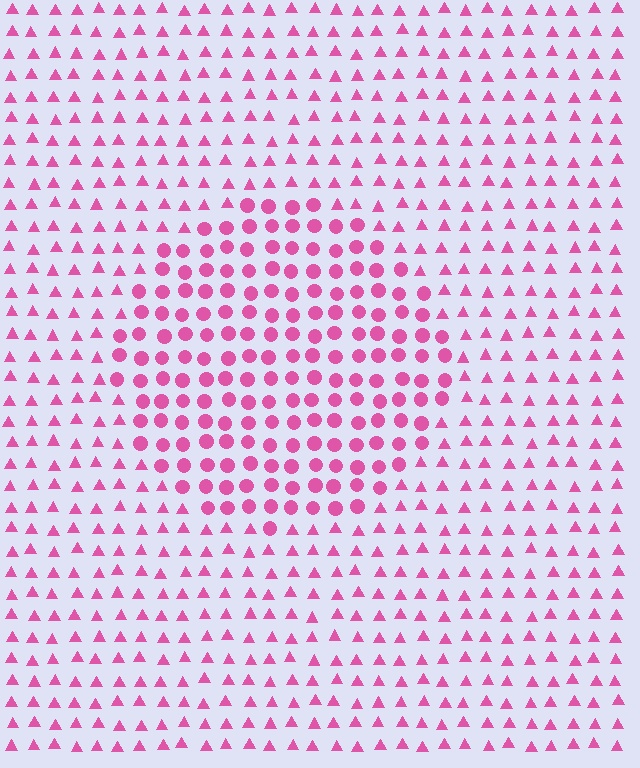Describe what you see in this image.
The image is filled with small pink elements arranged in a uniform grid. A circle-shaped region contains circles, while the surrounding area contains triangles. The boundary is defined purely by the change in element shape.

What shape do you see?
I see a circle.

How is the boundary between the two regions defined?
The boundary is defined by a change in element shape: circles inside vs. triangles outside. All elements share the same color and spacing.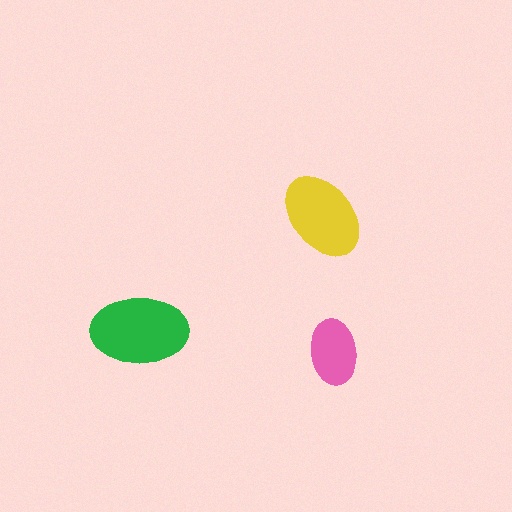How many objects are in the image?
There are 3 objects in the image.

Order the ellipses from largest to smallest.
the green one, the yellow one, the pink one.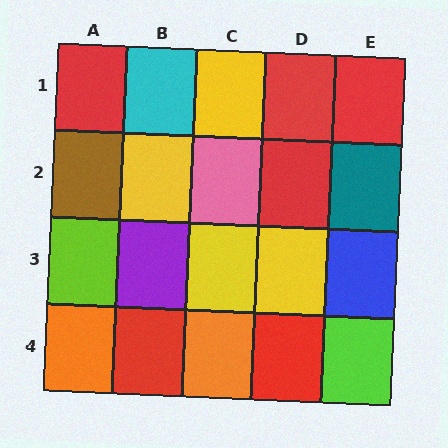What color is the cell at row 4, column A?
Orange.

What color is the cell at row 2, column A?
Brown.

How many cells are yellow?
4 cells are yellow.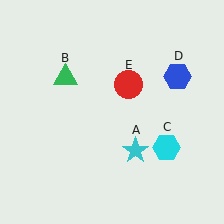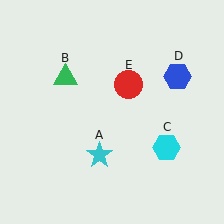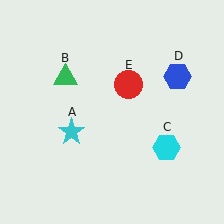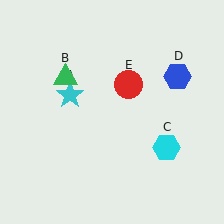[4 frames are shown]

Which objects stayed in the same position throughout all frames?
Green triangle (object B) and cyan hexagon (object C) and blue hexagon (object D) and red circle (object E) remained stationary.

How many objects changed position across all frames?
1 object changed position: cyan star (object A).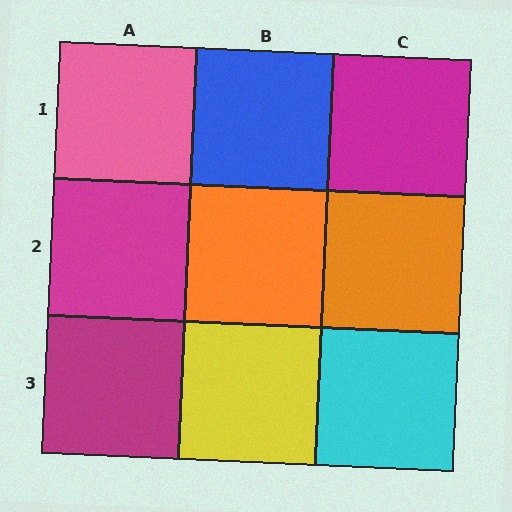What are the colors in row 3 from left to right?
Magenta, yellow, cyan.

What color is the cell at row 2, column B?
Orange.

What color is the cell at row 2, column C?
Orange.